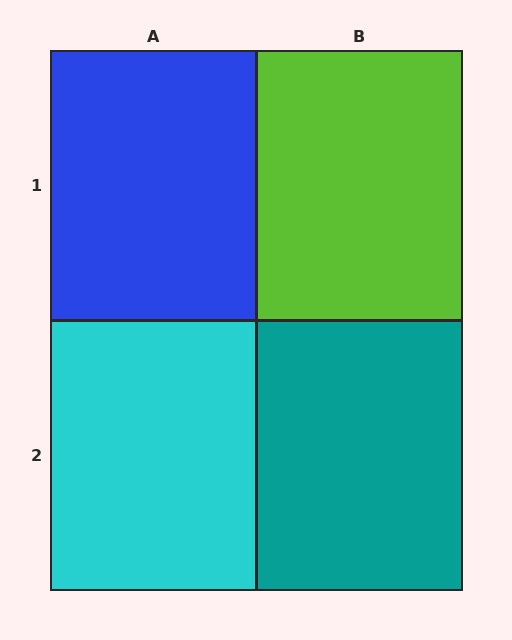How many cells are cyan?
1 cell is cyan.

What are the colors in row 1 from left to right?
Blue, lime.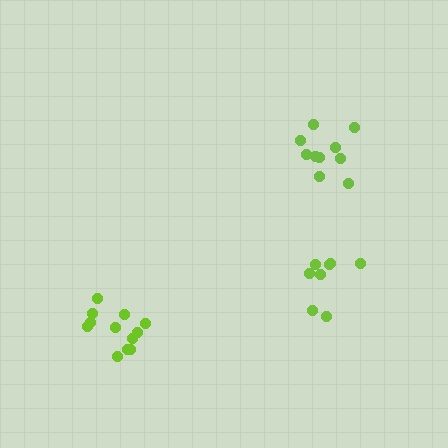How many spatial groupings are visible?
There are 3 spatial groupings.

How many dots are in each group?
Group 1: 10 dots, Group 2: 8 dots, Group 3: 12 dots (30 total).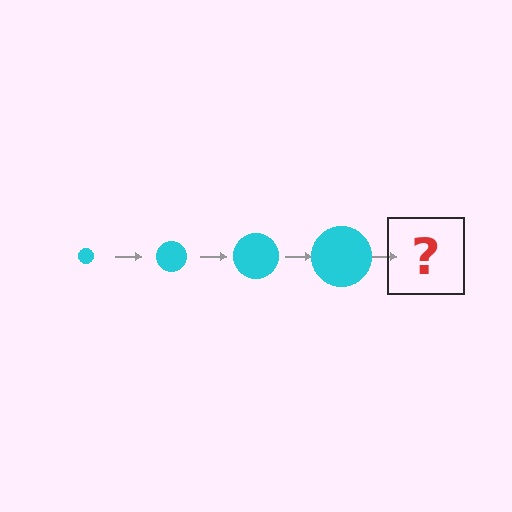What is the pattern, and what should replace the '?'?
The pattern is that the circle gets progressively larger each step. The '?' should be a cyan circle, larger than the previous one.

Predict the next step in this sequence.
The next step is a cyan circle, larger than the previous one.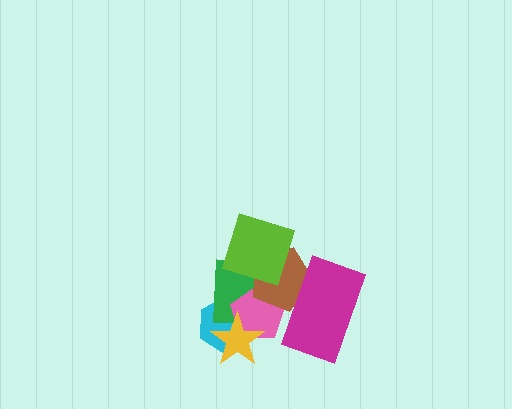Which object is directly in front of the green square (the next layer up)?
The pink pentagon is directly in front of the green square.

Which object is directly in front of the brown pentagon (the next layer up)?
The magenta rectangle is directly in front of the brown pentagon.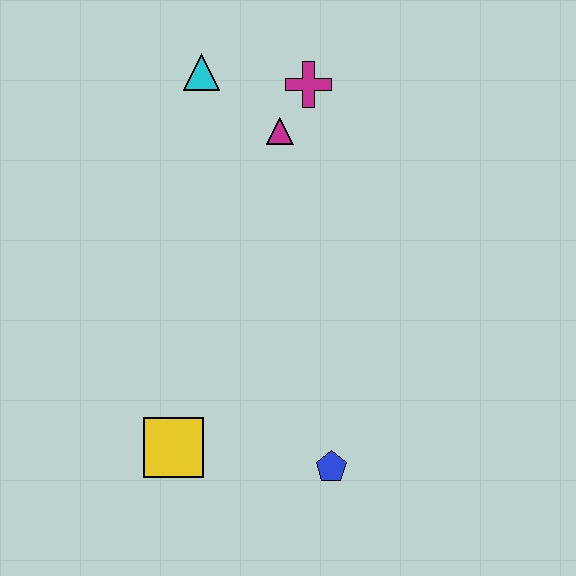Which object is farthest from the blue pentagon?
The cyan triangle is farthest from the blue pentagon.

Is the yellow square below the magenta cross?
Yes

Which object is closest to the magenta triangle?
The magenta cross is closest to the magenta triangle.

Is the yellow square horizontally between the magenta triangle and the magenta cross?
No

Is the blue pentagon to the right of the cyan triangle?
Yes